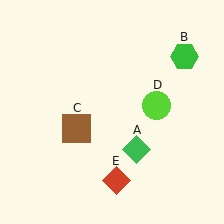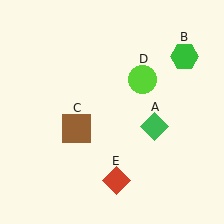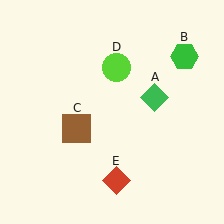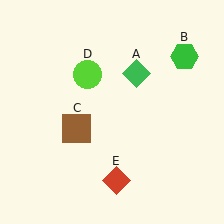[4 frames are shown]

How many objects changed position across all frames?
2 objects changed position: green diamond (object A), lime circle (object D).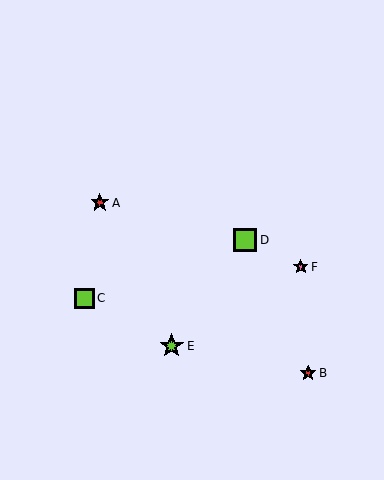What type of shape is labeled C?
Shape C is a lime square.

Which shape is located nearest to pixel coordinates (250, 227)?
The lime square (labeled D) at (245, 240) is nearest to that location.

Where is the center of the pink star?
The center of the pink star is at (301, 267).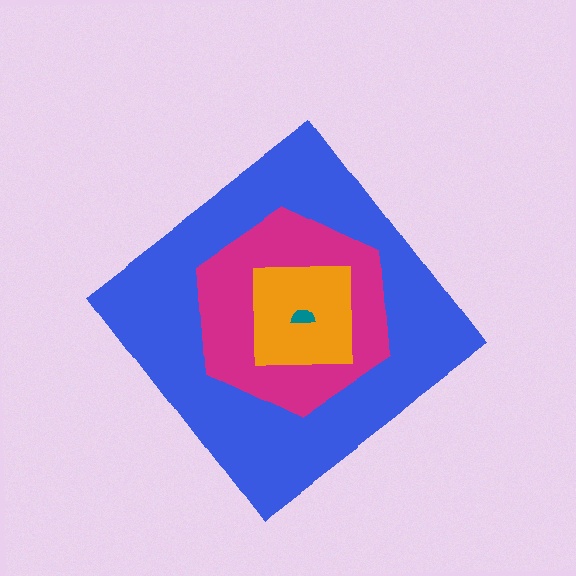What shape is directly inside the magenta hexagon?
The orange square.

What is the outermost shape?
The blue diamond.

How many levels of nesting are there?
4.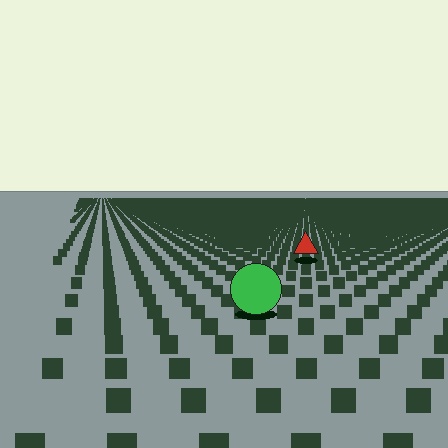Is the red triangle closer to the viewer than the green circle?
No. The green circle is closer — you can tell from the texture gradient: the ground texture is coarser near it.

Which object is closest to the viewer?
The green circle is closest. The texture marks near it are larger and more spread out.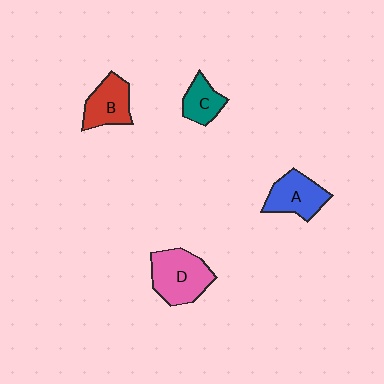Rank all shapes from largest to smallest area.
From largest to smallest: D (pink), A (blue), B (red), C (teal).